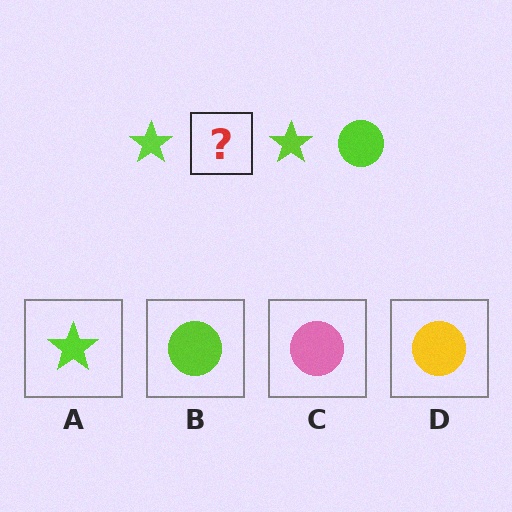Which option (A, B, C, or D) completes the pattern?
B.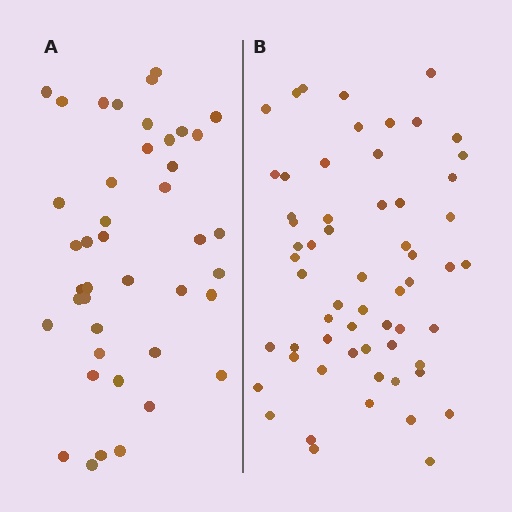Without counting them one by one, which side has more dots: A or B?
Region B (the right region) has more dots.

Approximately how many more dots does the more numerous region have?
Region B has approximately 20 more dots than region A.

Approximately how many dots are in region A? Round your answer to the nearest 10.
About 40 dots. (The exact count is 42, which rounds to 40.)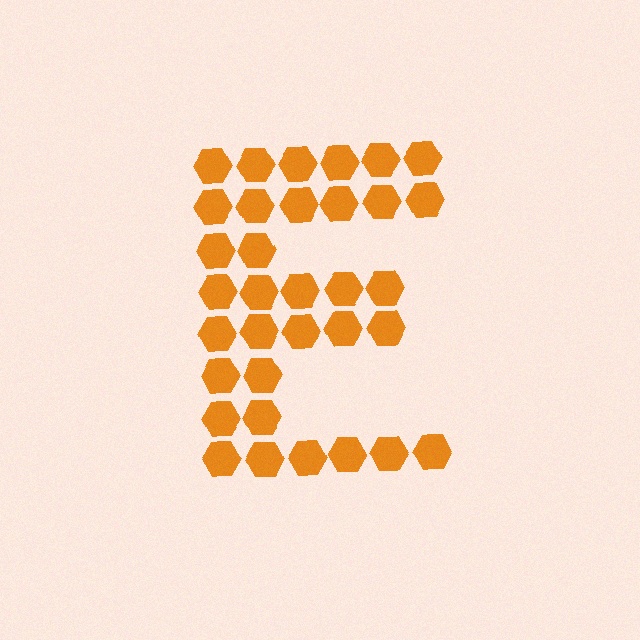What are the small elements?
The small elements are hexagons.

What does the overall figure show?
The overall figure shows the letter E.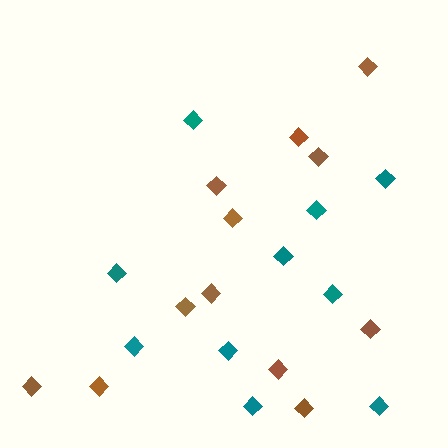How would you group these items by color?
There are 2 groups: one group of brown diamonds (12) and one group of teal diamonds (10).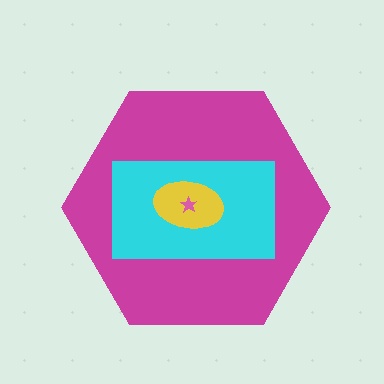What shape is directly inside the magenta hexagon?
The cyan rectangle.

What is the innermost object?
The pink star.